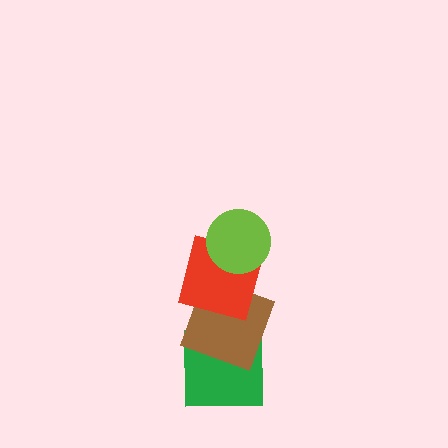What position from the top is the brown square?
The brown square is 3rd from the top.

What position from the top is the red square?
The red square is 2nd from the top.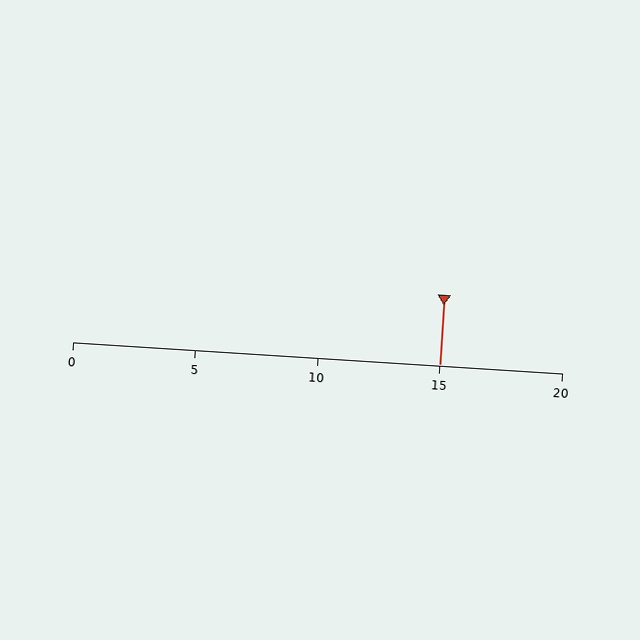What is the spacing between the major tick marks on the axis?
The major ticks are spaced 5 apart.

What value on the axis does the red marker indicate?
The marker indicates approximately 15.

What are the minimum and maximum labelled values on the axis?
The axis runs from 0 to 20.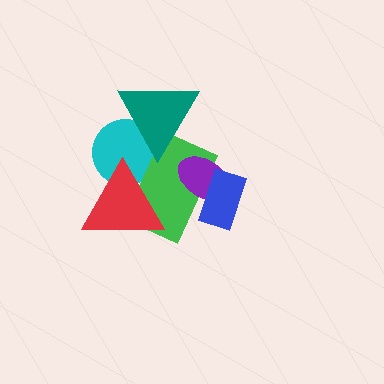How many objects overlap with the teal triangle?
2 objects overlap with the teal triangle.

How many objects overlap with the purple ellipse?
2 objects overlap with the purple ellipse.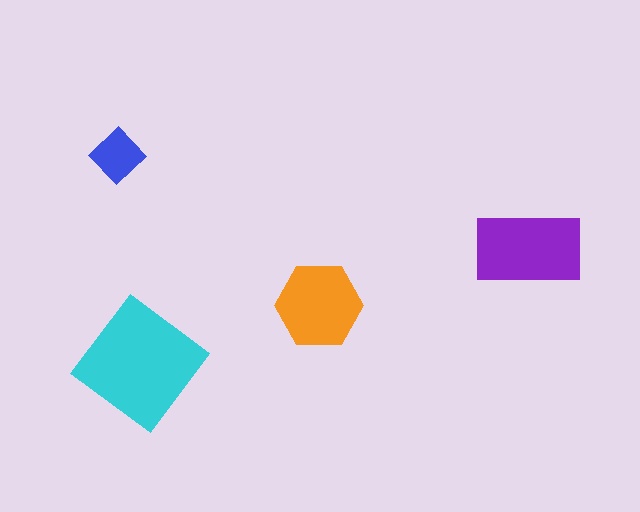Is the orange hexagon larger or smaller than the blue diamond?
Larger.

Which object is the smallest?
The blue diamond.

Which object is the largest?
The cyan diamond.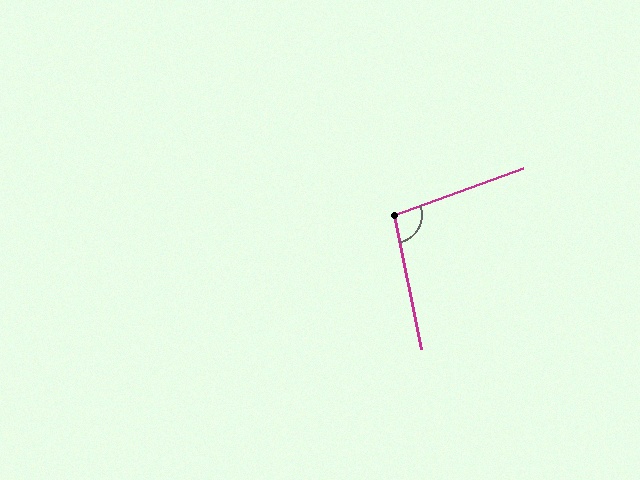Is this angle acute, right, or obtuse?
It is obtuse.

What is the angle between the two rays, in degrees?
Approximately 99 degrees.